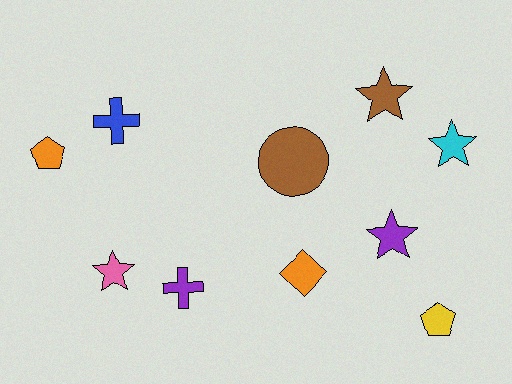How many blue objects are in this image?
There is 1 blue object.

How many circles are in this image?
There is 1 circle.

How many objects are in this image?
There are 10 objects.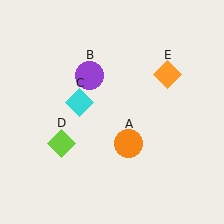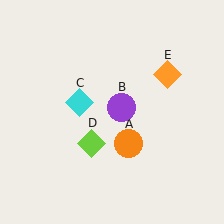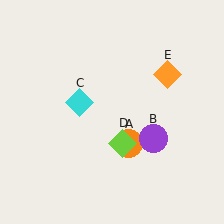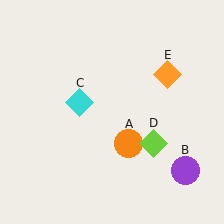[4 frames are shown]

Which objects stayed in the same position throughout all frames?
Orange circle (object A) and cyan diamond (object C) and orange diamond (object E) remained stationary.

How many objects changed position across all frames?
2 objects changed position: purple circle (object B), lime diamond (object D).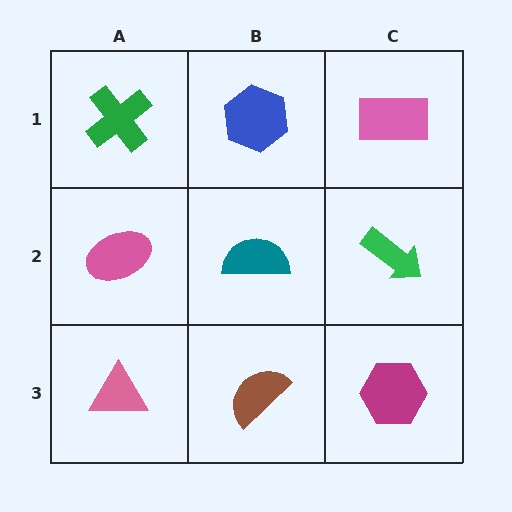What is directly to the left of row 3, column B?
A pink triangle.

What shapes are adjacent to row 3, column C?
A green arrow (row 2, column C), a brown semicircle (row 3, column B).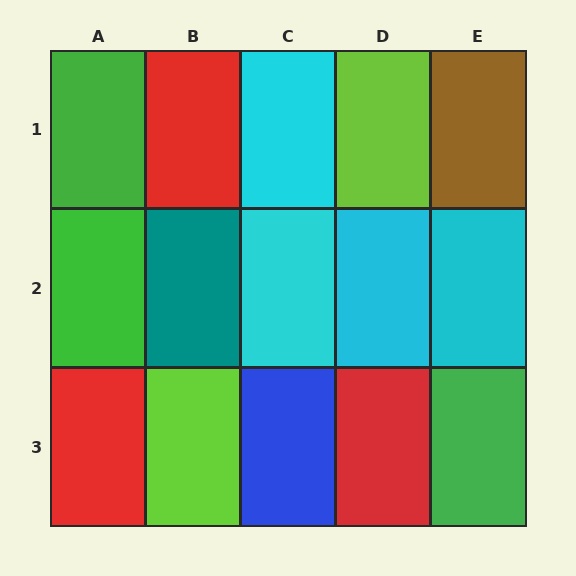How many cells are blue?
1 cell is blue.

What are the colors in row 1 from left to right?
Green, red, cyan, lime, brown.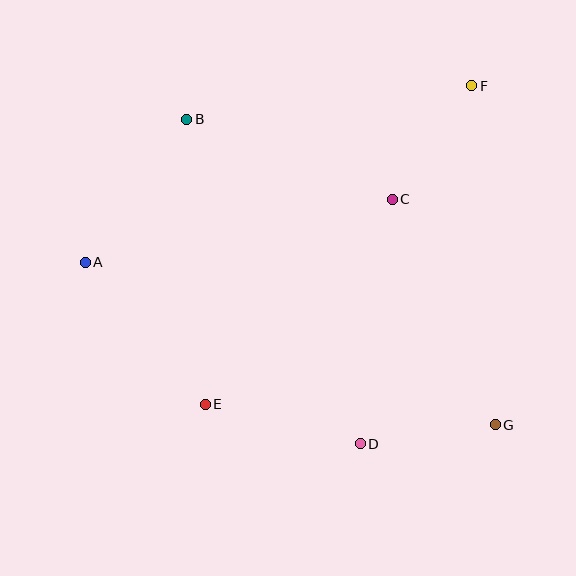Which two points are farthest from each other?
Points A and G are farthest from each other.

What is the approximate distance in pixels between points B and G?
The distance between B and G is approximately 434 pixels.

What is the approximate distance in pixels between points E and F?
The distance between E and F is approximately 415 pixels.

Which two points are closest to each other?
Points D and G are closest to each other.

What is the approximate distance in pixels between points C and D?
The distance between C and D is approximately 247 pixels.